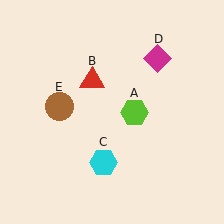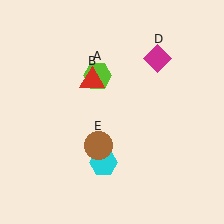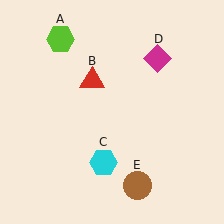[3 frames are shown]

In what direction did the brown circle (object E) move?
The brown circle (object E) moved down and to the right.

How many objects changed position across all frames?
2 objects changed position: lime hexagon (object A), brown circle (object E).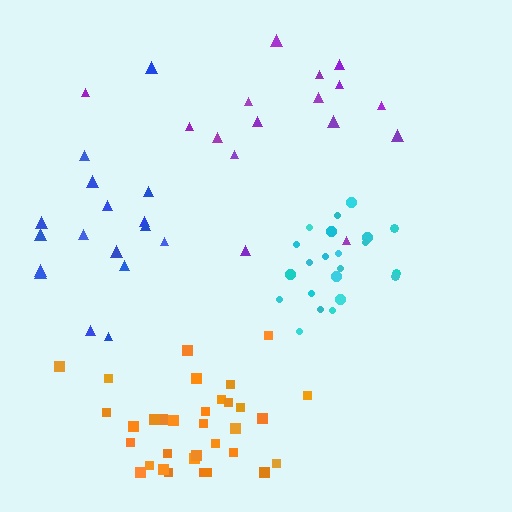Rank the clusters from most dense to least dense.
cyan, orange, blue, purple.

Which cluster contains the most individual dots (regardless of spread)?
Orange (33).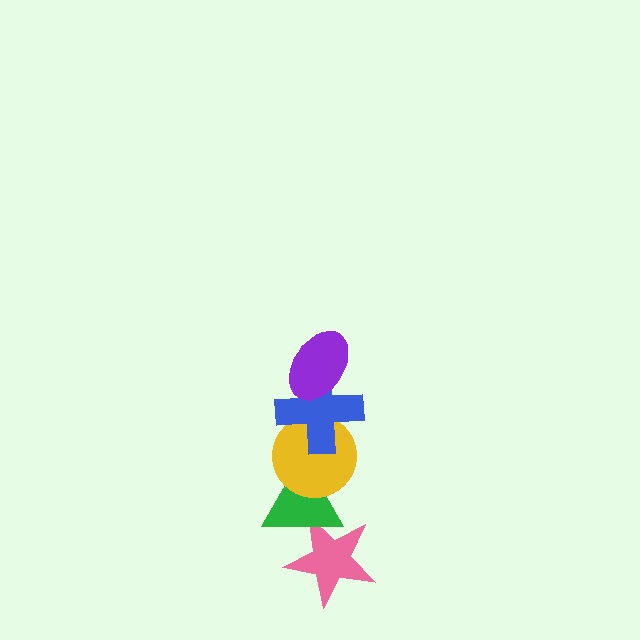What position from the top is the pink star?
The pink star is 5th from the top.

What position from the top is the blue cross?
The blue cross is 2nd from the top.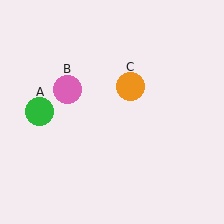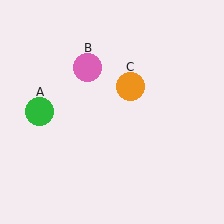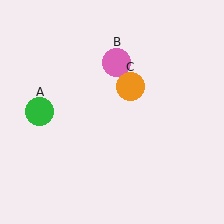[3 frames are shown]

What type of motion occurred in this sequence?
The pink circle (object B) rotated clockwise around the center of the scene.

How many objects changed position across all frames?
1 object changed position: pink circle (object B).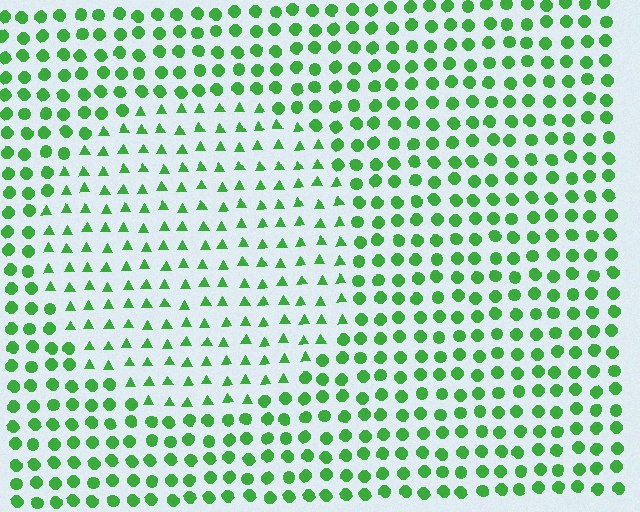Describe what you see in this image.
The image is filled with small green elements arranged in a uniform grid. A circle-shaped region contains triangles, while the surrounding area contains circles. The boundary is defined purely by the change in element shape.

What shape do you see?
I see a circle.